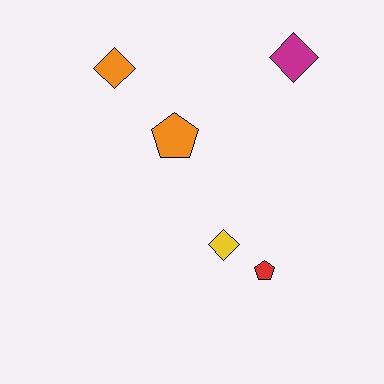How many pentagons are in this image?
There are 2 pentagons.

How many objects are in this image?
There are 5 objects.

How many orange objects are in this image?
There are 2 orange objects.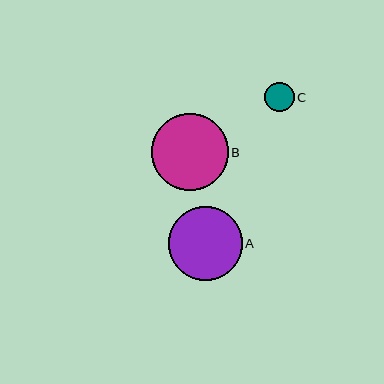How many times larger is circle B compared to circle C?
Circle B is approximately 2.6 times the size of circle C.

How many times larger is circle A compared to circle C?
Circle A is approximately 2.5 times the size of circle C.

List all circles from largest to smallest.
From largest to smallest: B, A, C.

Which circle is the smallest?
Circle C is the smallest with a size of approximately 29 pixels.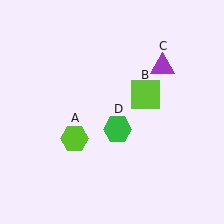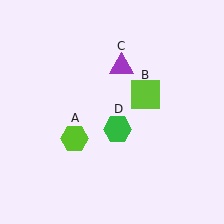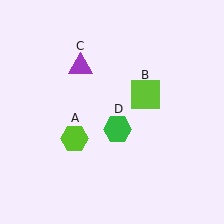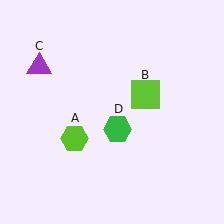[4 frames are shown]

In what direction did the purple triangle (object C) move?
The purple triangle (object C) moved left.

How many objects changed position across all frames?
1 object changed position: purple triangle (object C).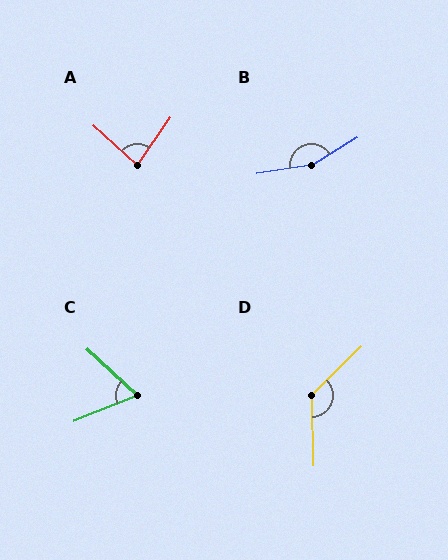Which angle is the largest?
B, at approximately 158 degrees.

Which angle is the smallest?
C, at approximately 65 degrees.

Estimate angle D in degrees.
Approximately 134 degrees.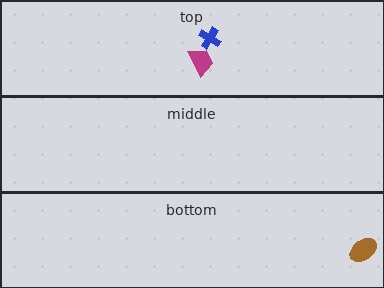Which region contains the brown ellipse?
The bottom region.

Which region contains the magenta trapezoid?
The top region.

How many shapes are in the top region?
2.